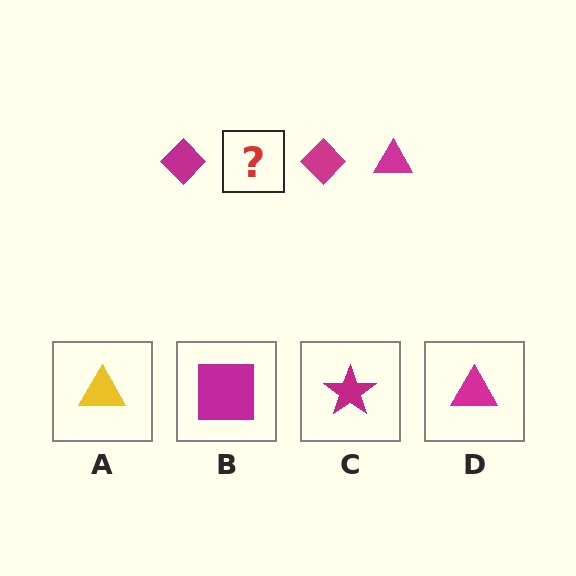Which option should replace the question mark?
Option D.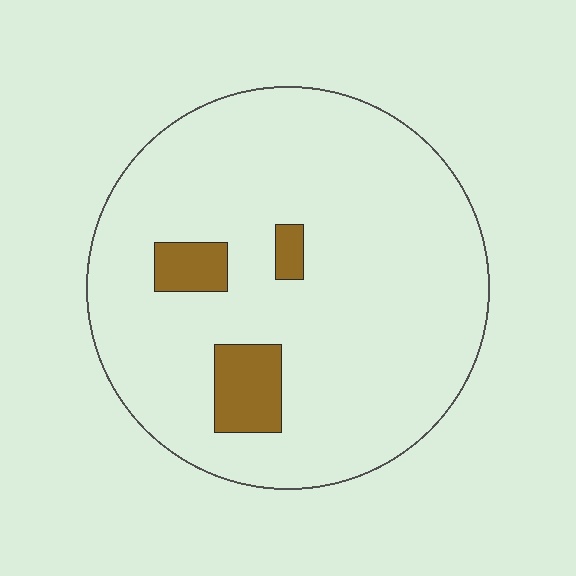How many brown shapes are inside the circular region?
3.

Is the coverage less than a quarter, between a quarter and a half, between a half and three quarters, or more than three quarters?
Less than a quarter.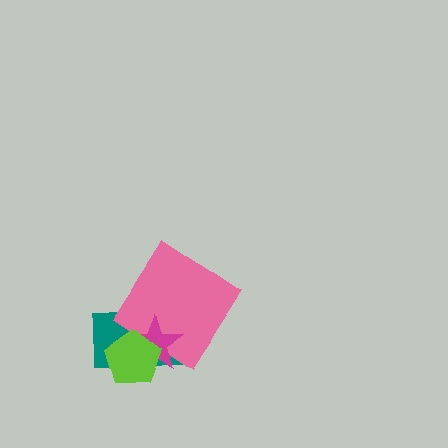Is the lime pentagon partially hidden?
No, no other shape covers it.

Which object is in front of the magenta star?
The lime pentagon is in front of the magenta star.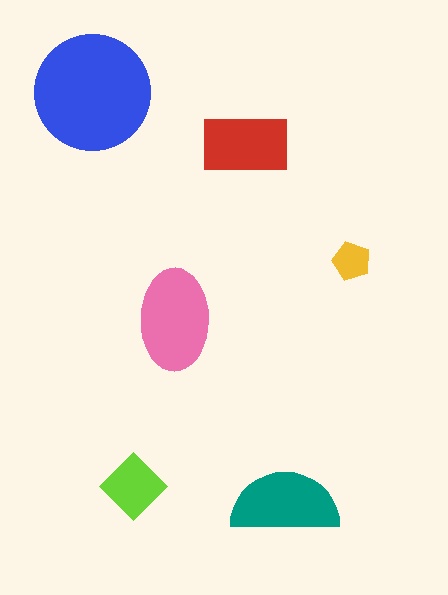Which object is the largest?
The blue circle.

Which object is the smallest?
The yellow pentagon.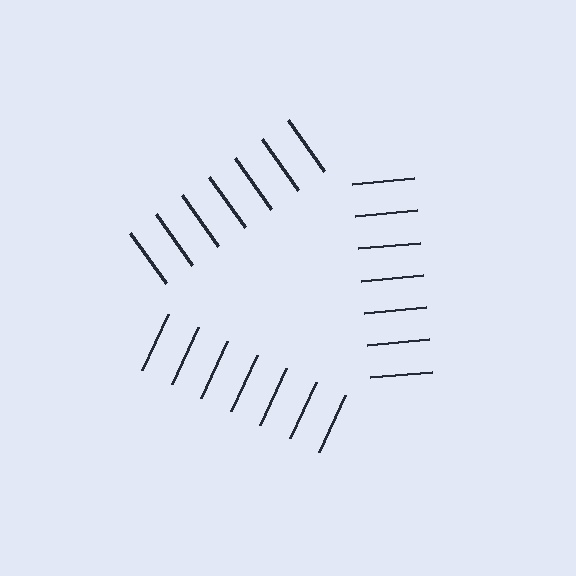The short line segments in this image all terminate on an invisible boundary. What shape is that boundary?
An illusory triangle — the line segments terminate on its edges but no continuous stroke is drawn.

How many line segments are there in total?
21 — 7 along each of the 3 edges.